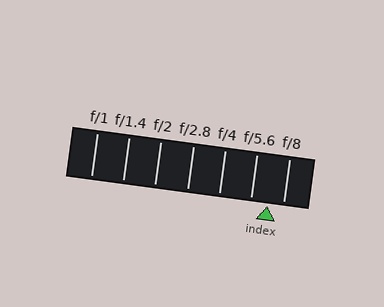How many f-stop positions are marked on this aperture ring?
There are 7 f-stop positions marked.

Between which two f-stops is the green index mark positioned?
The index mark is between f/5.6 and f/8.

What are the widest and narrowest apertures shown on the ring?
The widest aperture shown is f/1 and the narrowest is f/8.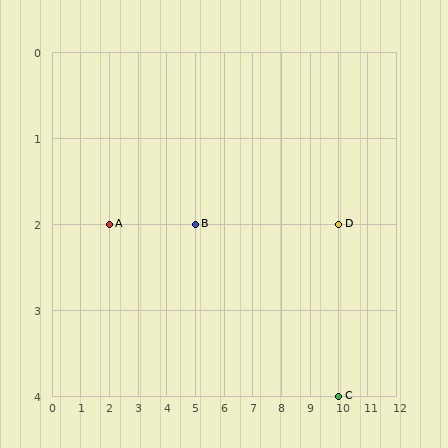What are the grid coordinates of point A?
Point A is at grid coordinates (2, 2).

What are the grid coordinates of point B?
Point B is at grid coordinates (5, 2).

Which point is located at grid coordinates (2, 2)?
Point A is at (2, 2).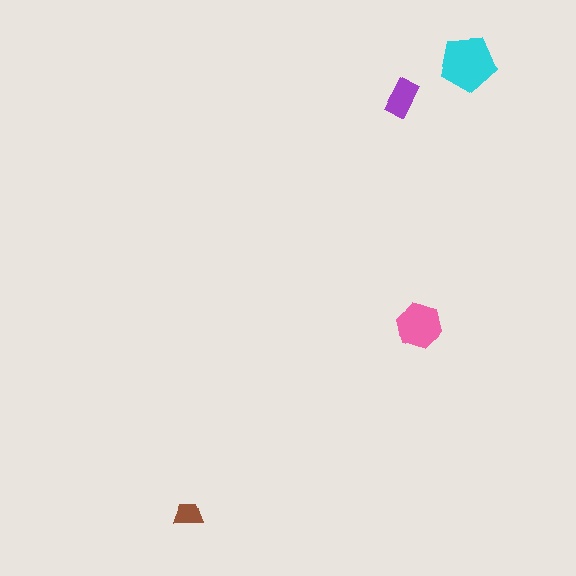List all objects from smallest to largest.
The brown trapezoid, the purple rectangle, the pink hexagon, the cyan pentagon.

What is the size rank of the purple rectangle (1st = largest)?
3rd.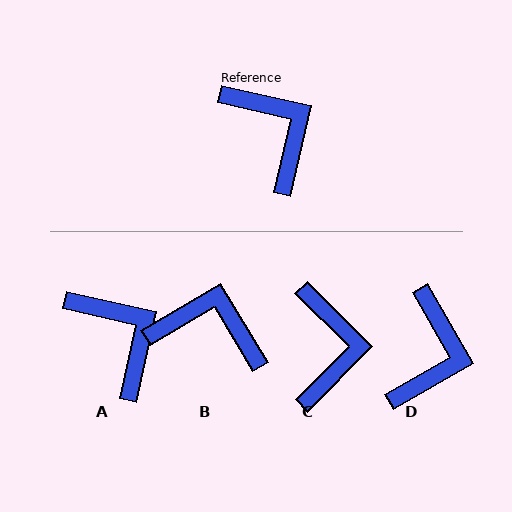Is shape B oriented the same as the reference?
No, it is off by about 44 degrees.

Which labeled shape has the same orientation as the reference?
A.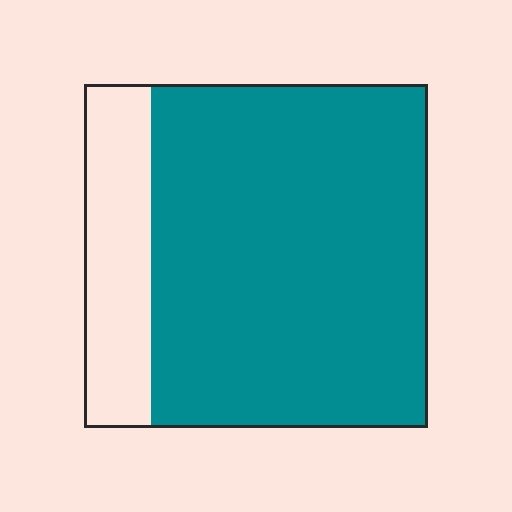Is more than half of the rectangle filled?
Yes.